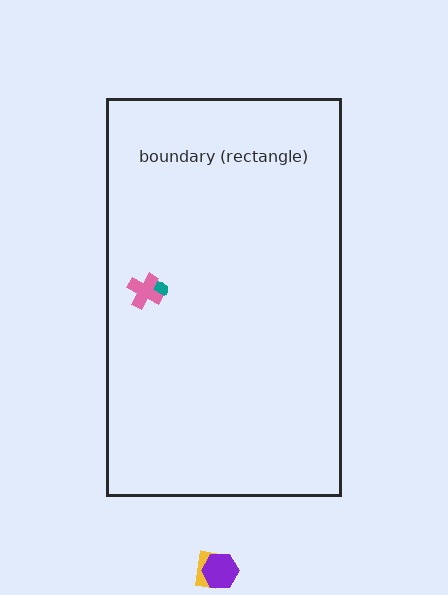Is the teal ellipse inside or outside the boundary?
Inside.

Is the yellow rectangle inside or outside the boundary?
Outside.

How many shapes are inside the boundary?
2 inside, 2 outside.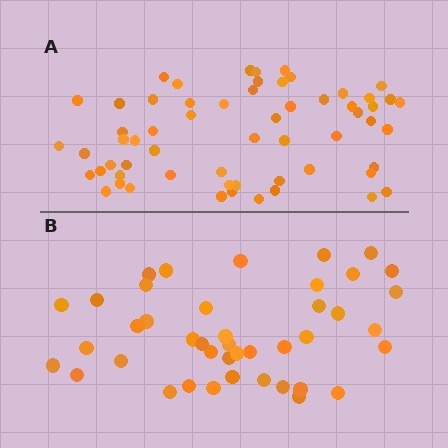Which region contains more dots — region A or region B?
Region A (the top region) has more dots.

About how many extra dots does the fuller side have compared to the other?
Region A has approximately 20 more dots than region B.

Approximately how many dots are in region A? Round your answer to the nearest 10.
About 60 dots.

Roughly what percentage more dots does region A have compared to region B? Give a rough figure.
About 45% more.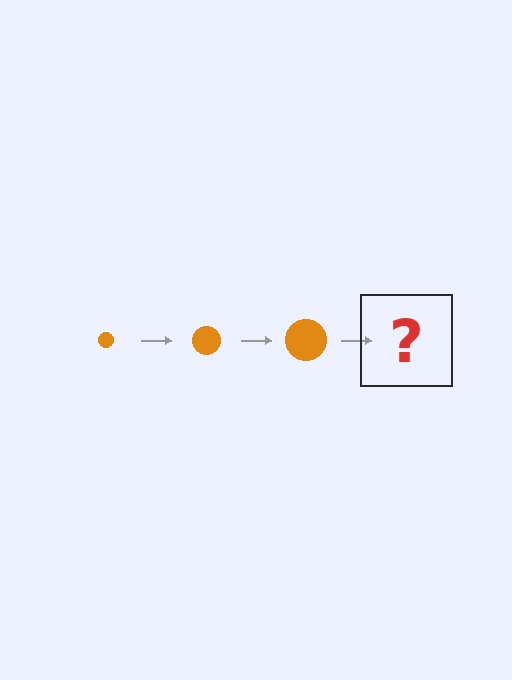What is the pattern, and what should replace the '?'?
The pattern is that the circle gets progressively larger each step. The '?' should be an orange circle, larger than the previous one.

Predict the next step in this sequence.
The next step is an orange circle, larger than the previous one.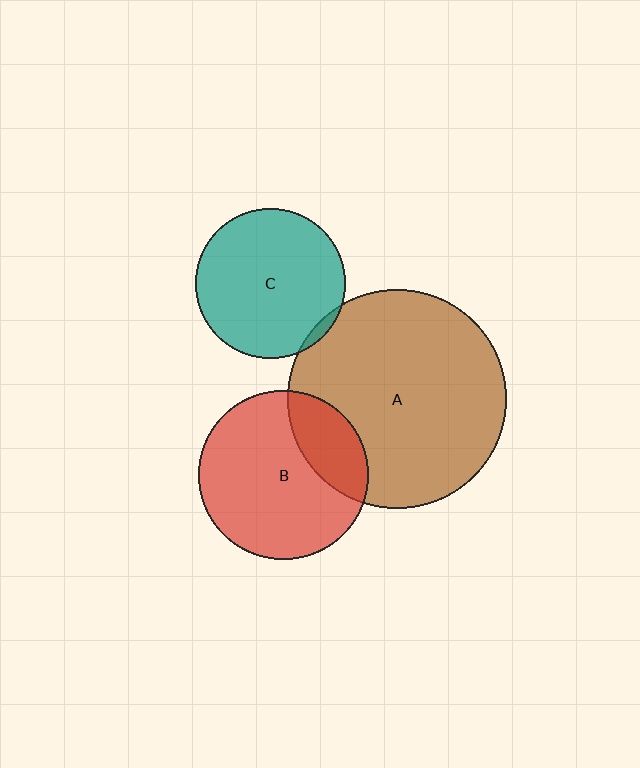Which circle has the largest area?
Circle A (brown).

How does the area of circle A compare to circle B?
Approximately 1.7 times.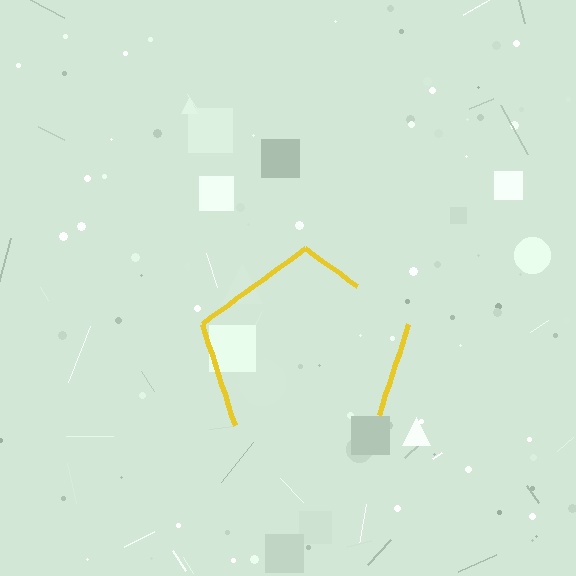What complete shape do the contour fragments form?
The contour fragments form a pentagon.